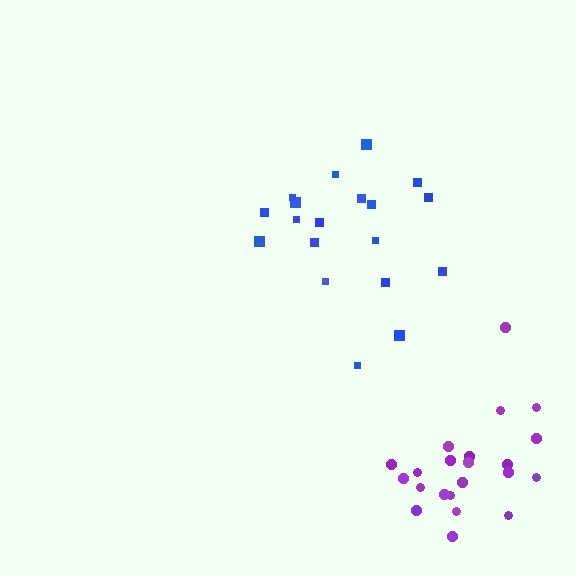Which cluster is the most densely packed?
Purple.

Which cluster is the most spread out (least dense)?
Blue.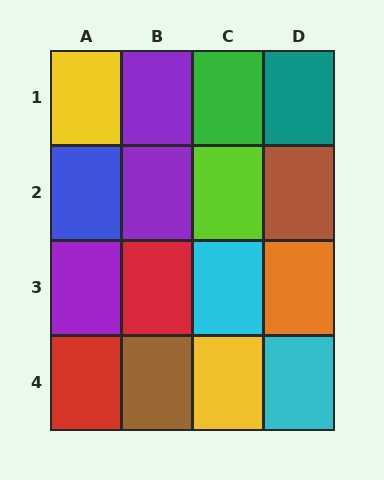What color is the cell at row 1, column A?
Yellow.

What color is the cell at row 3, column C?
Cyan.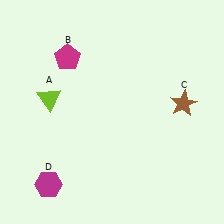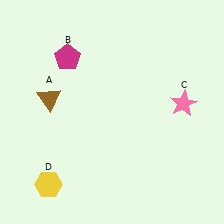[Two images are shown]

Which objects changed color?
A changed from lime to brown. C changed from brown to pink. D changed from magenta to yellow.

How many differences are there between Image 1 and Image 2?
There are 3 differences between the two images.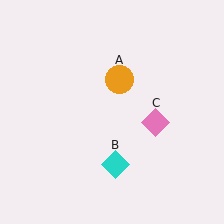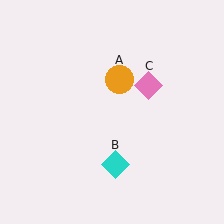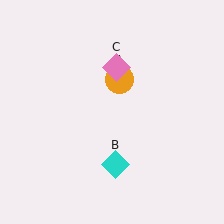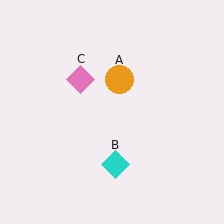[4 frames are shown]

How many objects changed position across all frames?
1 object changed position: pink diamond (object C).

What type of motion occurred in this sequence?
The pink diamond (object C) rotated counterclockwise around the center of the scene.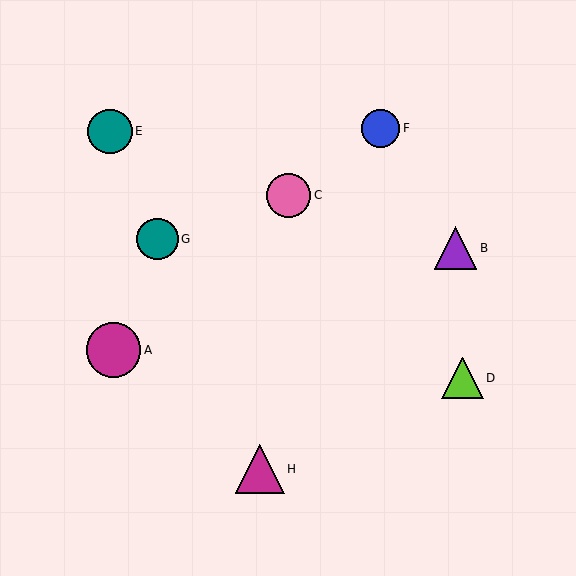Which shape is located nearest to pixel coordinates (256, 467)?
The magenta triangle (labeled H) at (260, 469) is nearest to that location.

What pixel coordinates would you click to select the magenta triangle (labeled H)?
Click at (260, 469) to select the magenta triangle H.